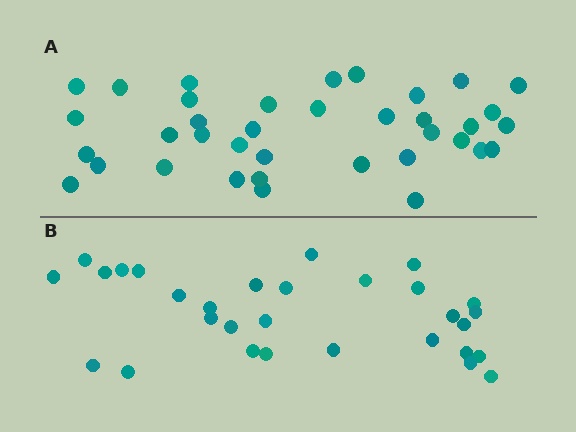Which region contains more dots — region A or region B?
Region A (the top region) has more dots.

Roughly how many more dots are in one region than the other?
Region A has roughly 8 or so more dots than region B.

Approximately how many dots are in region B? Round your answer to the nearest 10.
About 30 dots.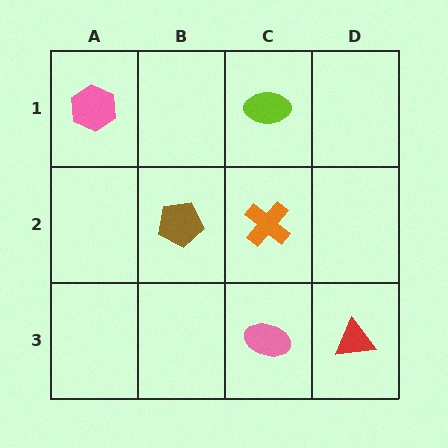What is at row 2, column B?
A brown pentagon.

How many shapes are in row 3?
2 shapes.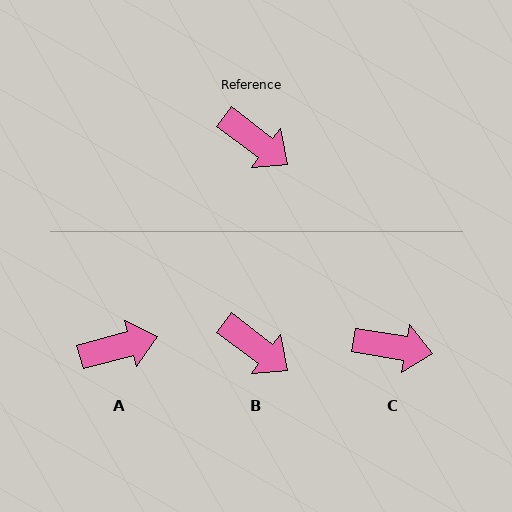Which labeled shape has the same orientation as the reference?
B.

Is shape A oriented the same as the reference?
No, it is off by about 52 degrees.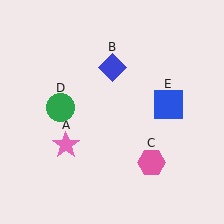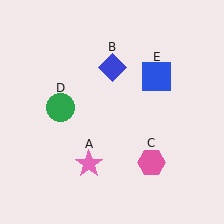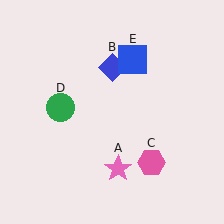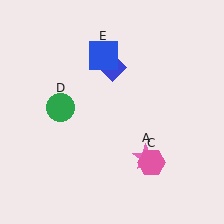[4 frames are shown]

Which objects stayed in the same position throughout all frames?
Blue diamond (object B) and pink hexagon (object C) and green circle (object D) remained stationary.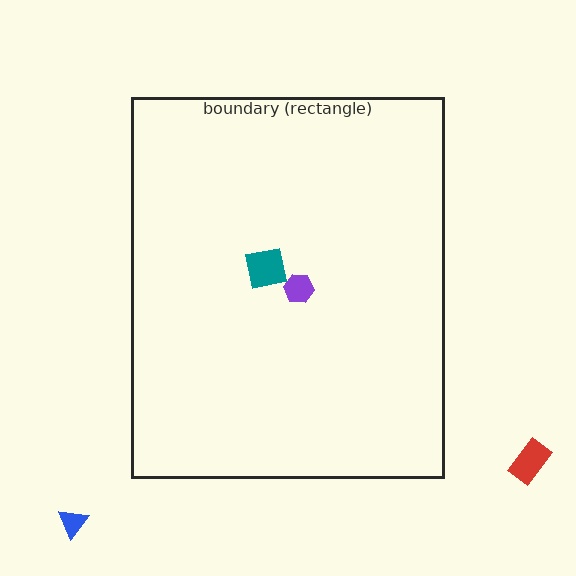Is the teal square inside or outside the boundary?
Inside.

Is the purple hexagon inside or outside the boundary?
Inside.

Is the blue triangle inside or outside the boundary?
Outside.